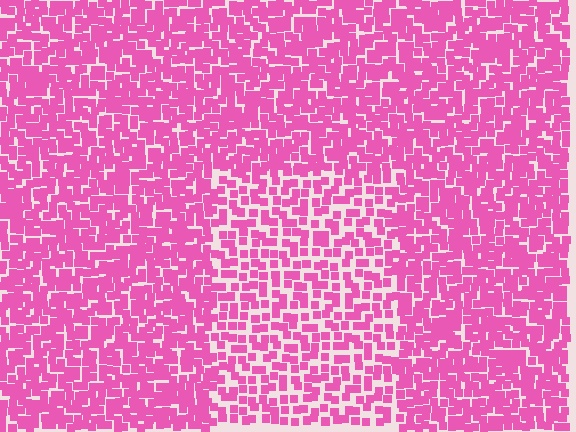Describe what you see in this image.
The image contains small pink elements arranged at two different densities. A rectangle-shaped region is visible where the elements are less densely packed than the surrounding area.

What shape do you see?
I see a rectangle.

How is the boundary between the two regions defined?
The boundary is defined by a change in element density (approximately 1.6x ratio). All elements are the same color, size, and shape.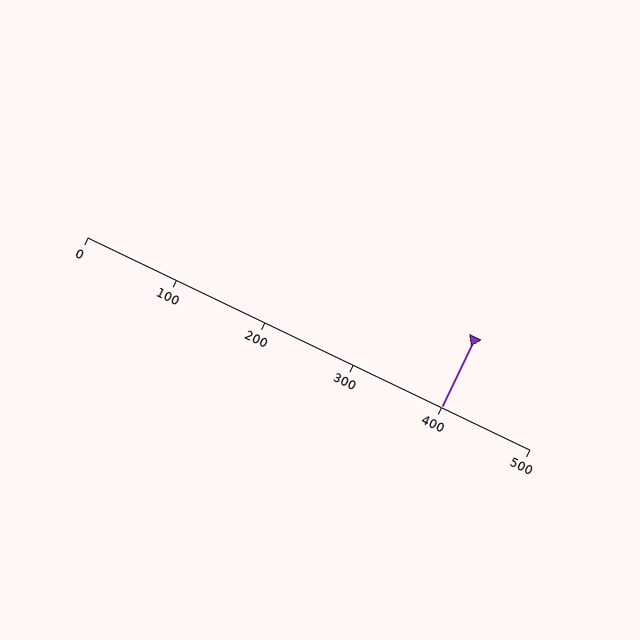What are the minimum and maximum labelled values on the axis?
The axis runs from 0 to 500.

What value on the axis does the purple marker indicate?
The marker indicates approximately 400.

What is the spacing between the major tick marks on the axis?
The major ticks are spaced 100 apart.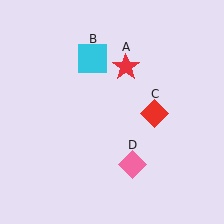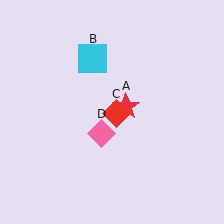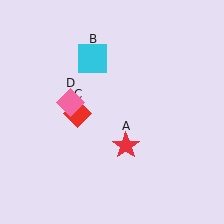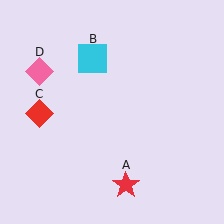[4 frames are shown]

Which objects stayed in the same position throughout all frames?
Cyan square (object B) remained stationary.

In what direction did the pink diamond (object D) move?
The pink diamond (object D) moved up and to the left.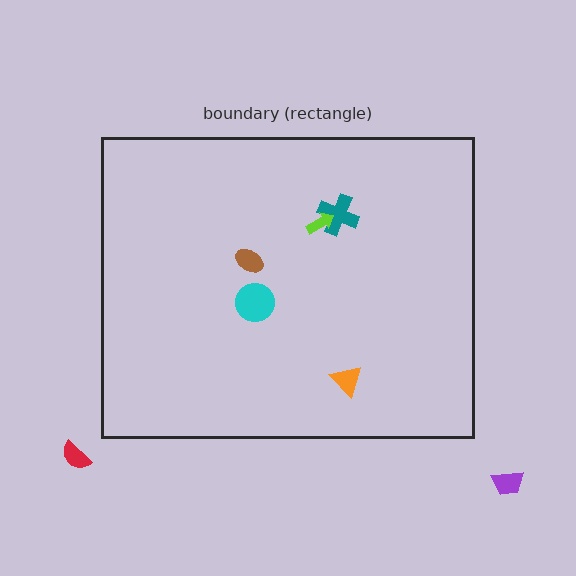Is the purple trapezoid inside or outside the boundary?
Outside.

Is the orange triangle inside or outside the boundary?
Inside.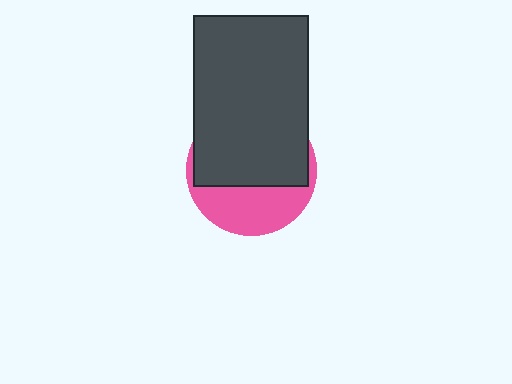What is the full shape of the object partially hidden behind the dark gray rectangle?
The partially hidden object is a pink circle.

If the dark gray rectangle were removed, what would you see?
You would see the complete pink circle.